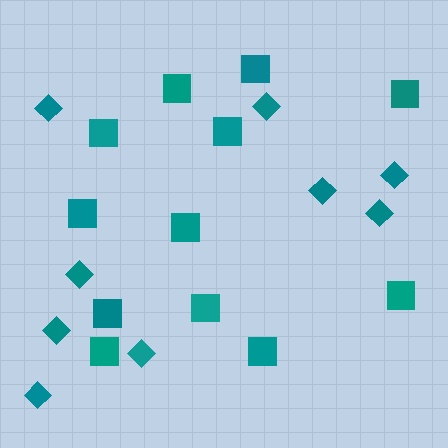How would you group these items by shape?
There are 2 groups: one group of squares (12) and one group of diamonds (9).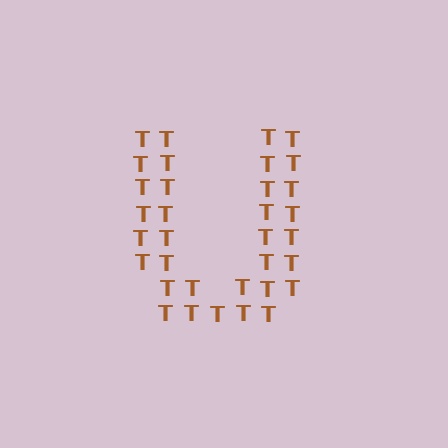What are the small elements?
The small elements are letter T's.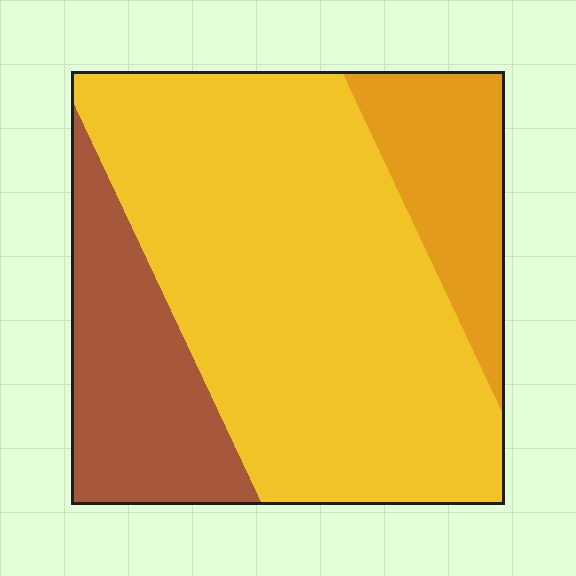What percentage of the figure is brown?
Brown takes up about one fifth (1/5) of the figure.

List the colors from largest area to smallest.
From largest to smallest: yellow, brown, orange.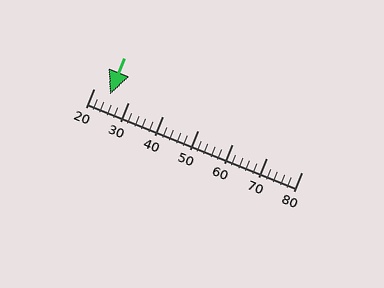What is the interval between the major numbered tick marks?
The major tick marks are spaced 10 units apart.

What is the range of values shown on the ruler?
The ruler shows values from 20 to 80.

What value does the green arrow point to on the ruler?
The green arrow points to approximately 25.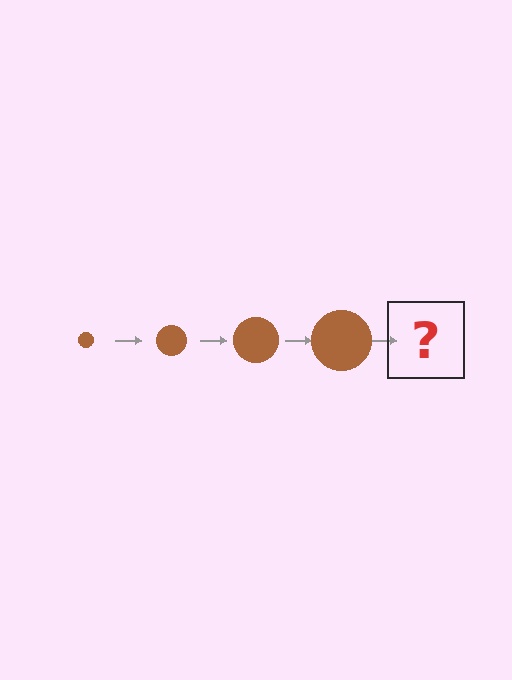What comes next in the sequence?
The next element should be a brown circle, larger than the previous one.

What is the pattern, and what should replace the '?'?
The pattern is that the circle gets progressively larger each step. The '?' should be a brown circle, larger than the previous one.